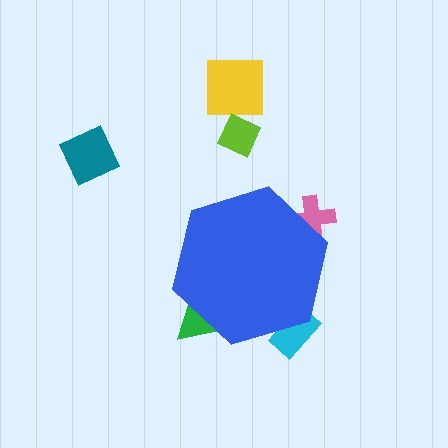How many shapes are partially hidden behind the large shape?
3 shapes are partially hidden.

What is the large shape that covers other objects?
A blue hexagon.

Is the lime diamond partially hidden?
No, the lime diamond is fully visible.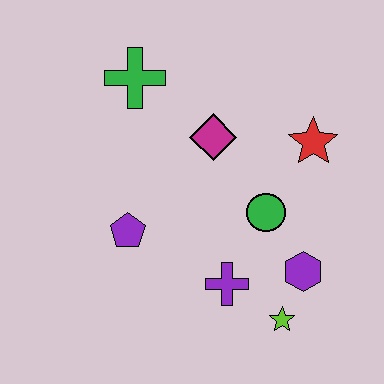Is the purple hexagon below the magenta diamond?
Yes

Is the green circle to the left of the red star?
Yes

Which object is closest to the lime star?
The purple hexagon is closest to the lime star.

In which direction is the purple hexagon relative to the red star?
The purple hexagon is below the red star.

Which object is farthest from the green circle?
The green cross is farthest from the green circle.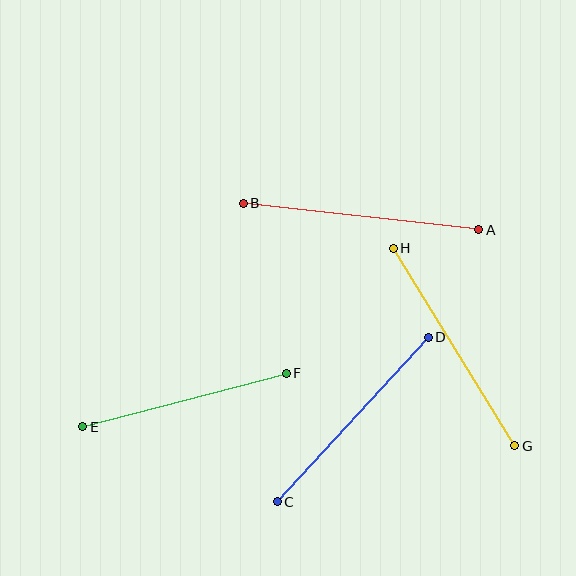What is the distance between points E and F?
The distance is approximately 210 pixels.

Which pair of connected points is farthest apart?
Points A and B are farthest apart.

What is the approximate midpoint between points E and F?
The midpoint is at approximately (184, 400) pixels.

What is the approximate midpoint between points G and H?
The midpoint is at approximately (454, 347) pixels.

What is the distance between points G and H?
The distance is approximately 232 pixels.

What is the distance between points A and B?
The distance is approximately 237 pixels.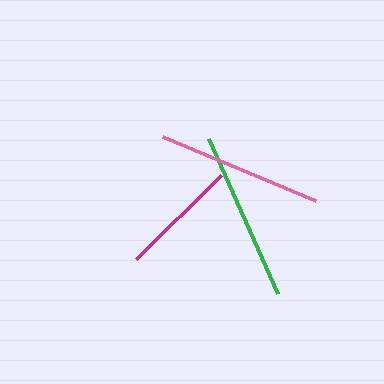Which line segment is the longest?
The green line is the longest at approximately 170 pixels.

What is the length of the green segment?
The green segment is approximately 170 pixels long.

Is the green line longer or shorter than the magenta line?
The green line is longer than the magenta line.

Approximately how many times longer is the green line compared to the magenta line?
The green line is approximately 1.4 times the length of the magenta line.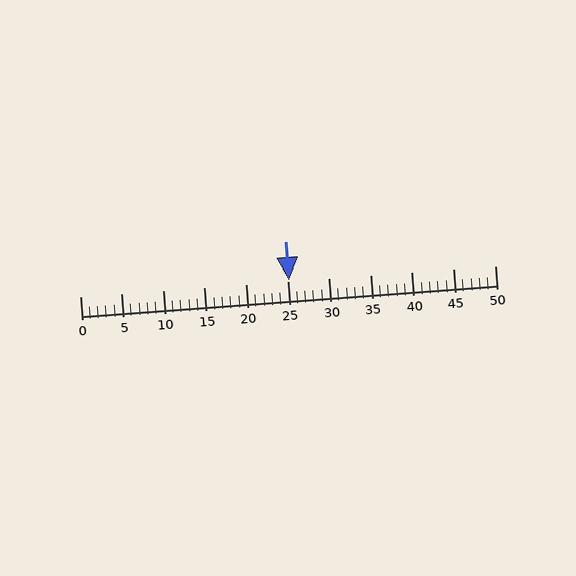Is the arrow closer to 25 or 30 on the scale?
The arrow is closer to 25.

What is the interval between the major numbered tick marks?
The major tick marks are spaced 5 units apart.